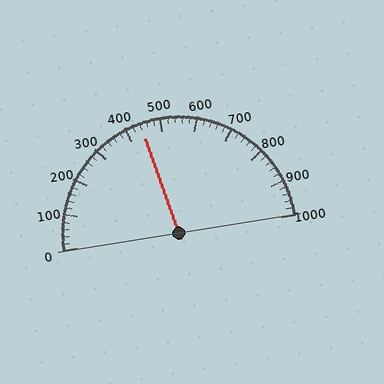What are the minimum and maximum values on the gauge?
The gauge ranges from 0 to 1000.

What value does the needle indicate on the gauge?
The needle indicates approximately 440.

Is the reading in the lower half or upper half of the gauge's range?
The reading is in the lower half of the range (0 to 1000).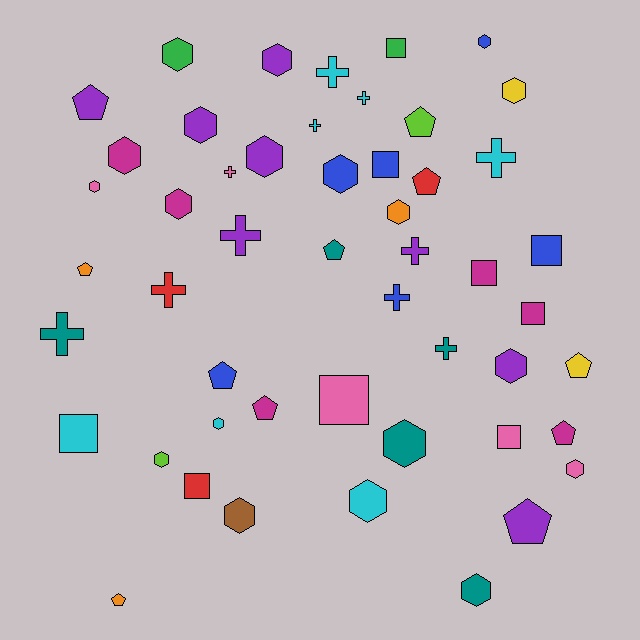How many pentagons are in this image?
There are 11 pentagons.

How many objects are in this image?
There are 50 objects.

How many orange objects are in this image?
There are 3 orange objects.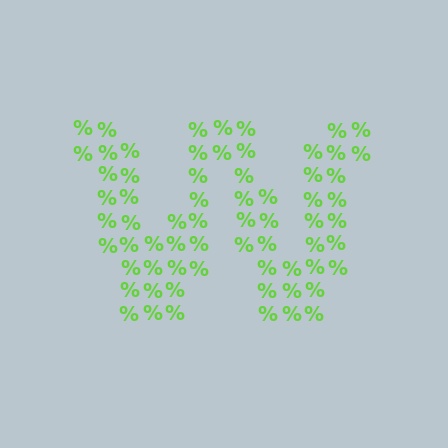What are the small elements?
The small elements are percent signs.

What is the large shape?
The large shape is the letter W.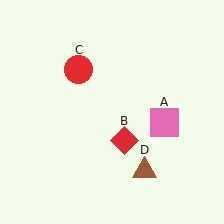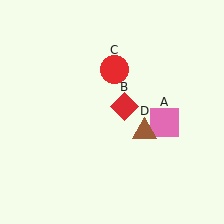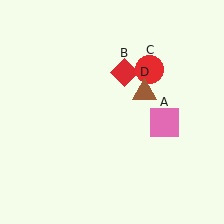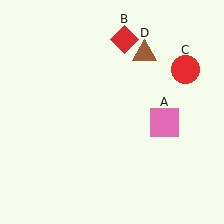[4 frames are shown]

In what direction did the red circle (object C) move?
The red circle (object C) moved right.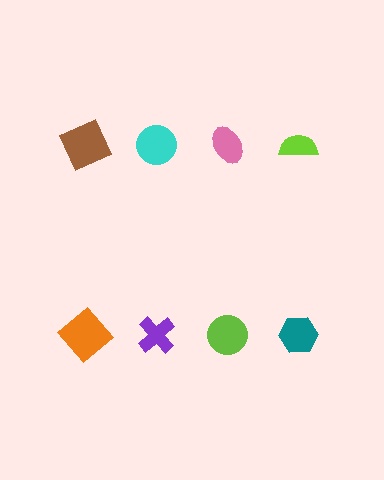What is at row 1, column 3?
A pink ellipse.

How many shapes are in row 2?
4 shapes.